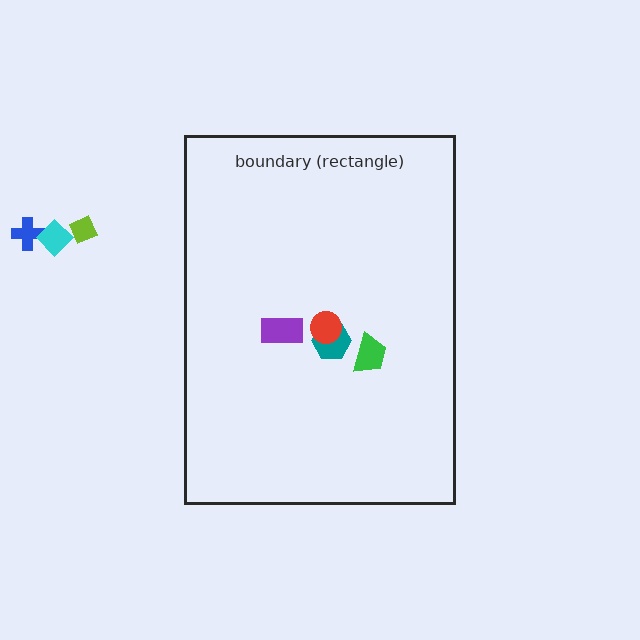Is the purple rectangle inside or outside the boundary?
Inside.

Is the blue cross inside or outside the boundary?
Outside.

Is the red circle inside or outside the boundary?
Inside.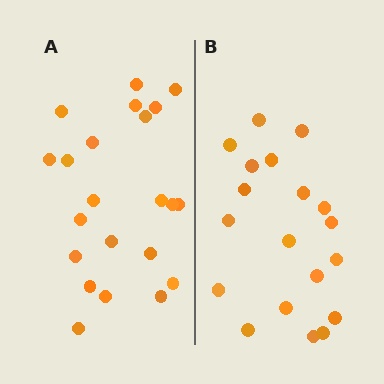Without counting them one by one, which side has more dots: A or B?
Region A (the left region) has more dots.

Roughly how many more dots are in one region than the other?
Region A has just a few more — roughly 2 or 3 more dots than region B.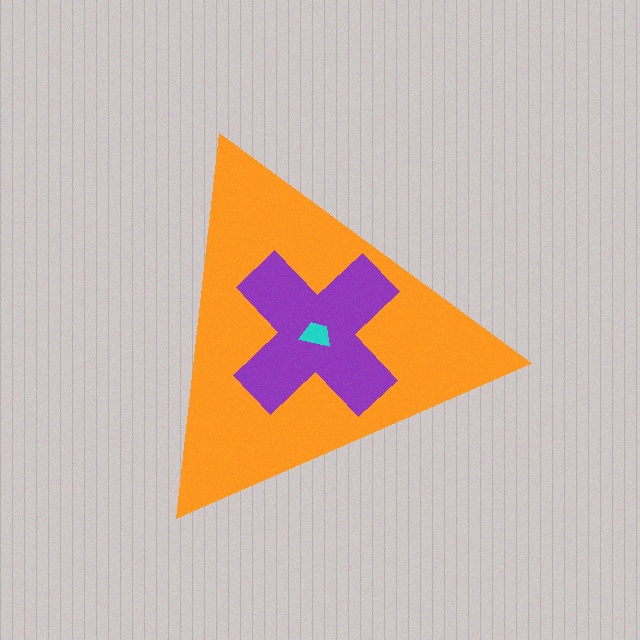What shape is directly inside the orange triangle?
The purple cross.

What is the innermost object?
The cyan trapezoid.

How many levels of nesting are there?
3.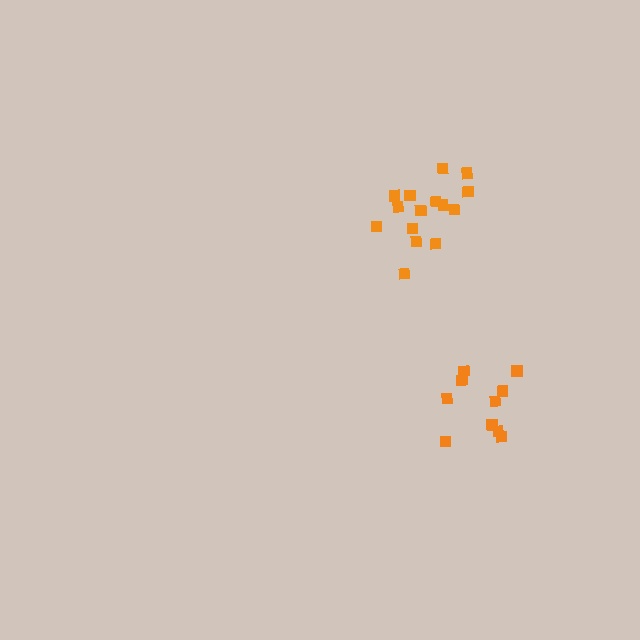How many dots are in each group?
Group 1: 10 dots, Group 2: 15 dots (25 total).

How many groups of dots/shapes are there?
There are 2 groups.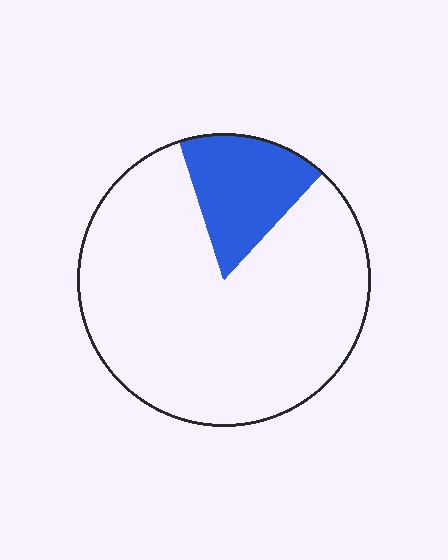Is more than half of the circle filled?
No.